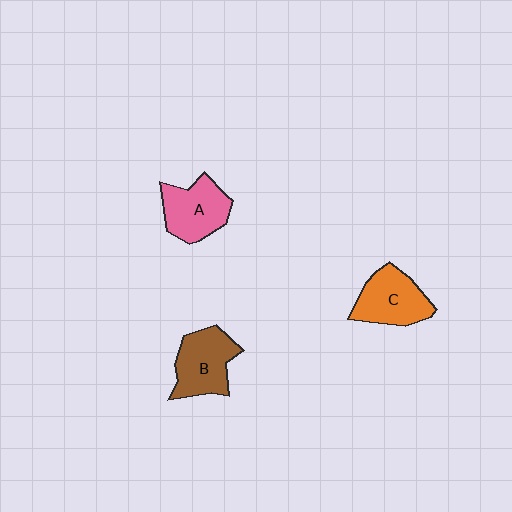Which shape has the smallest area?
Shape A (pink).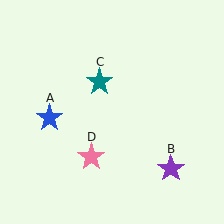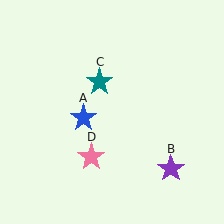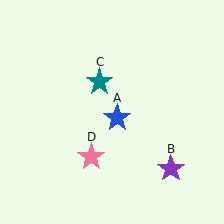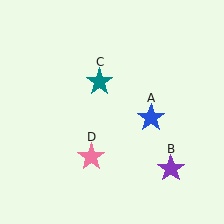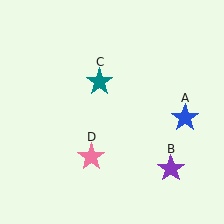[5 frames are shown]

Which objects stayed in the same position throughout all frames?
Purple star (object B) and teal star (object C) and pink star (object D) remained stationary.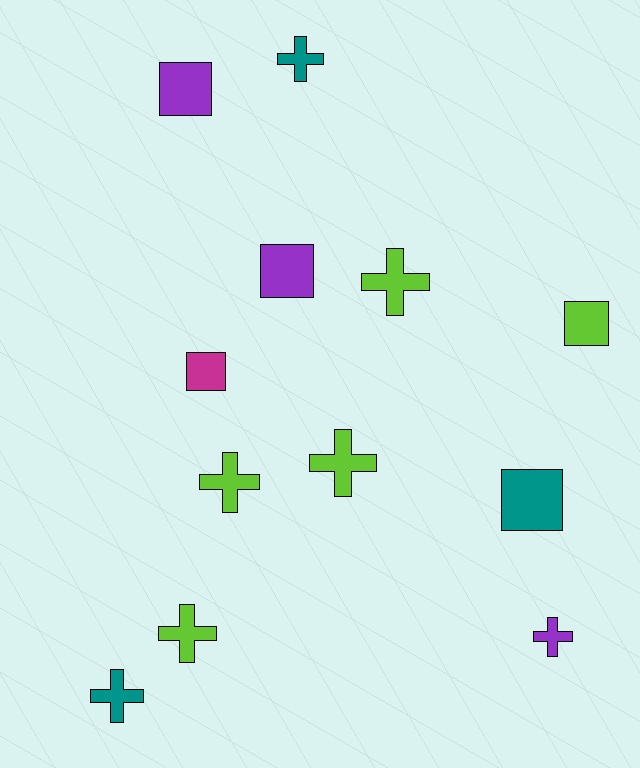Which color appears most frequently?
Lime, with 5 objects.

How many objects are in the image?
There are 12 objects.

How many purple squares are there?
There are 2 purple squares.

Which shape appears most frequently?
Cross, with 7 objects.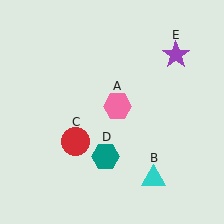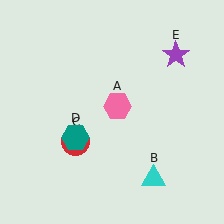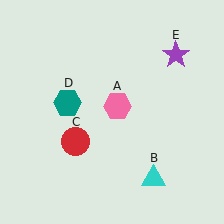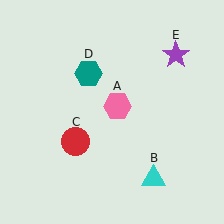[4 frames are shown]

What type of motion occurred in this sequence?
The teal hexagon (object D) rotated clockwise around the center of the scene.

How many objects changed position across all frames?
1 object changed position: teal hexagon (object D).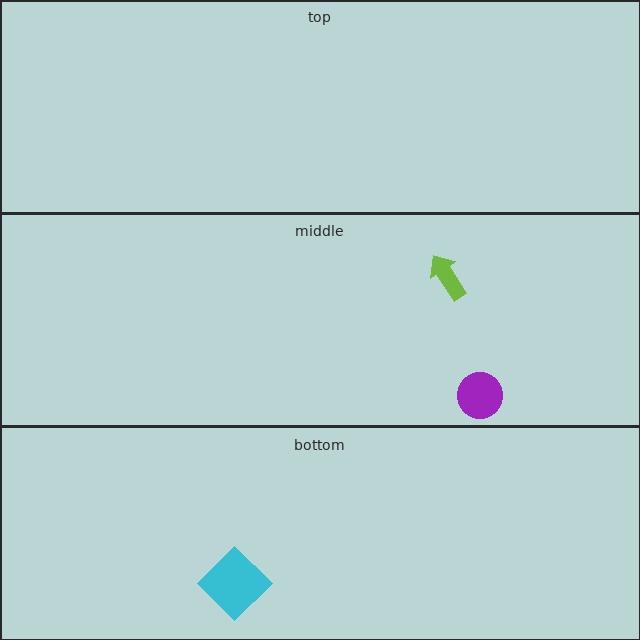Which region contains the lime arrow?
The middle region.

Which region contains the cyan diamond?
The bottom region.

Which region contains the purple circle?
The middle region.